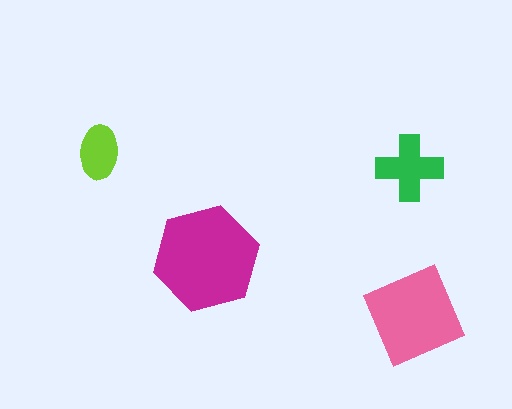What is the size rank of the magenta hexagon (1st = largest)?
1st.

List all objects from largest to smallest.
The magenta hexagon, the pink square, the green cross, the lime ellipse.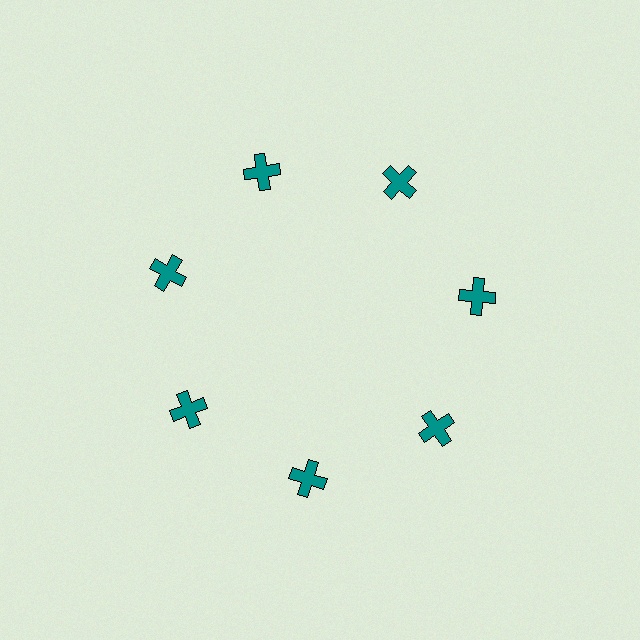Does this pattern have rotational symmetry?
Yes, this pattern has 7-fold rotational symmetry. It looks the same after rotating 51 degrees around the center.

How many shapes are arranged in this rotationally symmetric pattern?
There are 7 shapes, arranged in 7 groups of 1.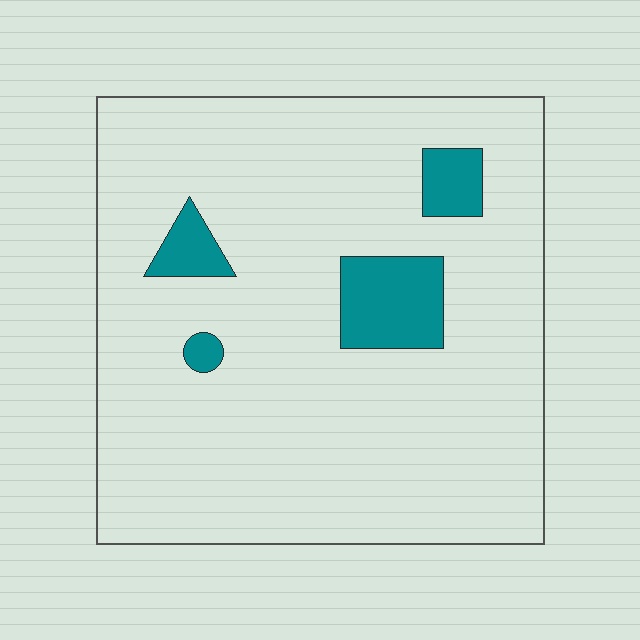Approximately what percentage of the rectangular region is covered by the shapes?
Approximately 10%.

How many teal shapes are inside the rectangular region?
4.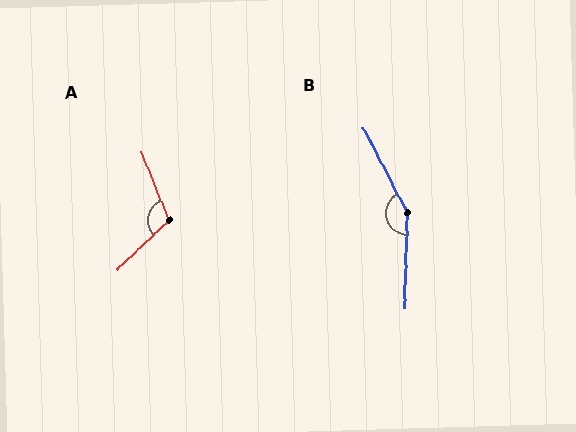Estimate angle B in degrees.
Approximately 151 degrees.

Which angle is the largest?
B, at approximately 151 degrees.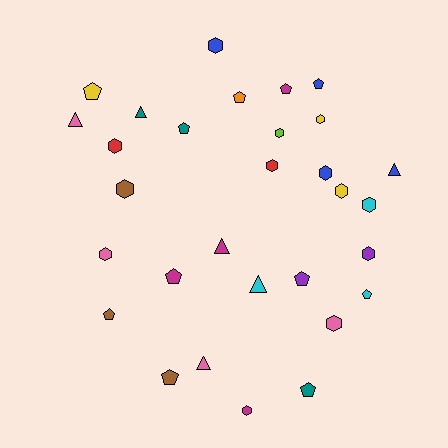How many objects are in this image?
There are 30 objects.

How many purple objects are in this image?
There are 2 purple objects.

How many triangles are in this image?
There are 6 triangles.